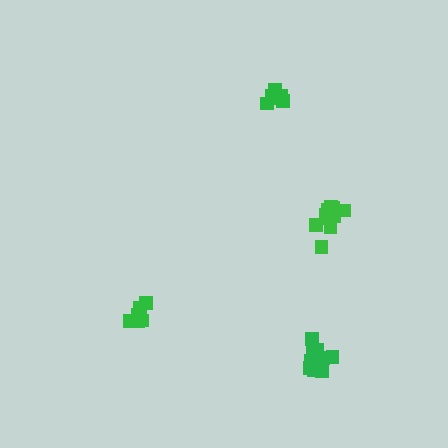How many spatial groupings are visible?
There are 4 spatial groupings.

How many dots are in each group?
Group 1: 6 dots, Group 2: 6 dots, Group 3: 12 dots, Group 4: 10 dots (34 total).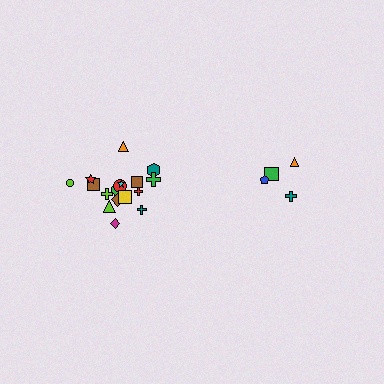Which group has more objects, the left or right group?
The left group.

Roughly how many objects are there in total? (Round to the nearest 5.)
Roughly 20 objects in total.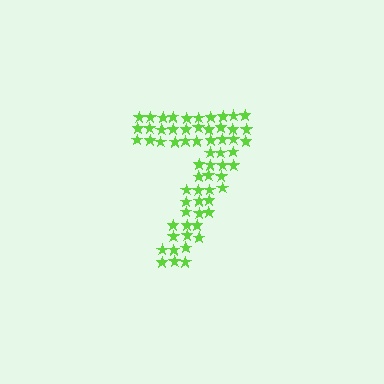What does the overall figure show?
The overall figure shows the digit 7.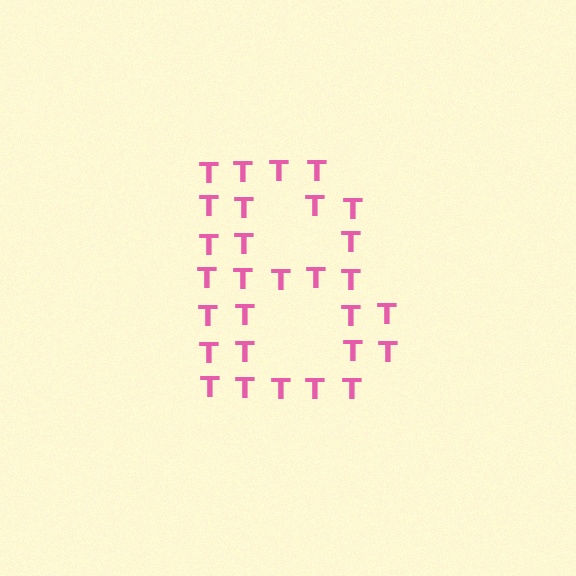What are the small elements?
The small elements are letter T's.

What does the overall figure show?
The overall figure shows the letter B.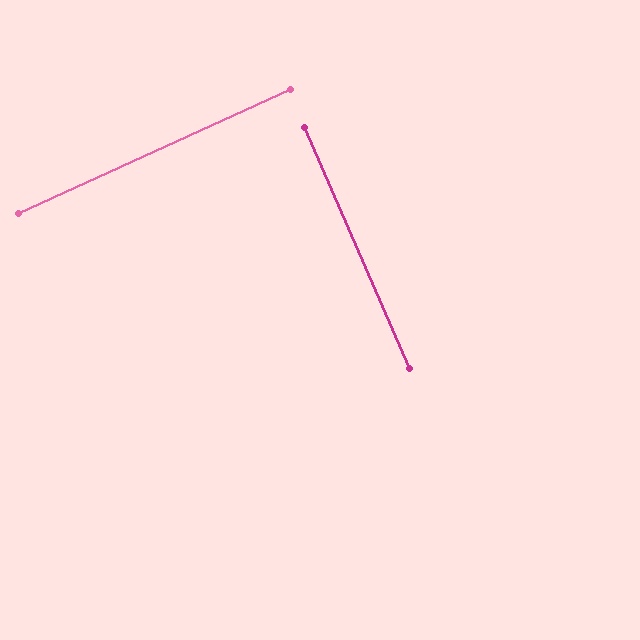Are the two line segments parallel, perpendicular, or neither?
Perpendicular — they meet at approximately 89°.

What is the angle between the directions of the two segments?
Approximately 89 degrees.